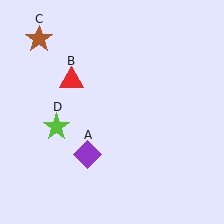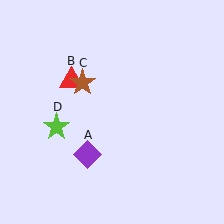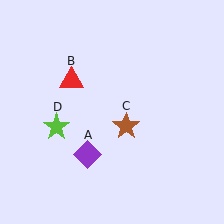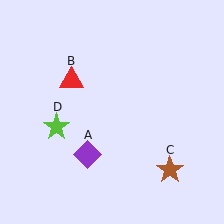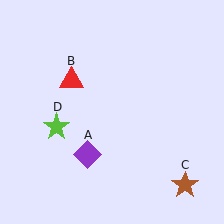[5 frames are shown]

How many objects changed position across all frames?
1 object changed position: brown star (object C).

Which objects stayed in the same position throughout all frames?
Purple diamond (object A) and red triangle (object B) and lime star (object D) remained stationary.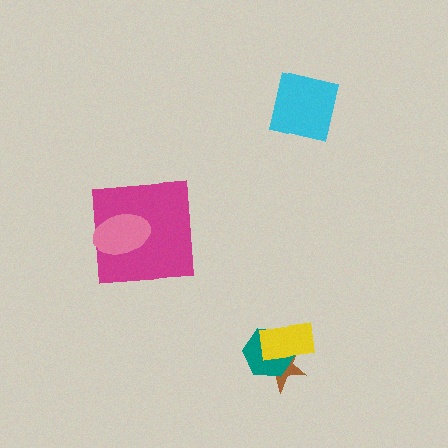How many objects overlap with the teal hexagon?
2 objects overlap with the teal hexagon.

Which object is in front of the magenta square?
The pink ellipse is in front of the magenta square.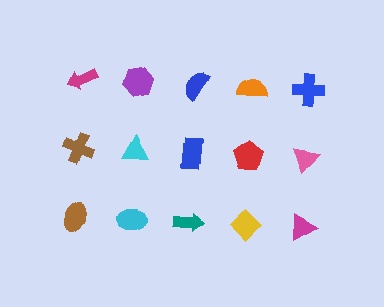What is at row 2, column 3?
A blue rectangle.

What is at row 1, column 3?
A blue semicircle.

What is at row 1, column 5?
A blue cross.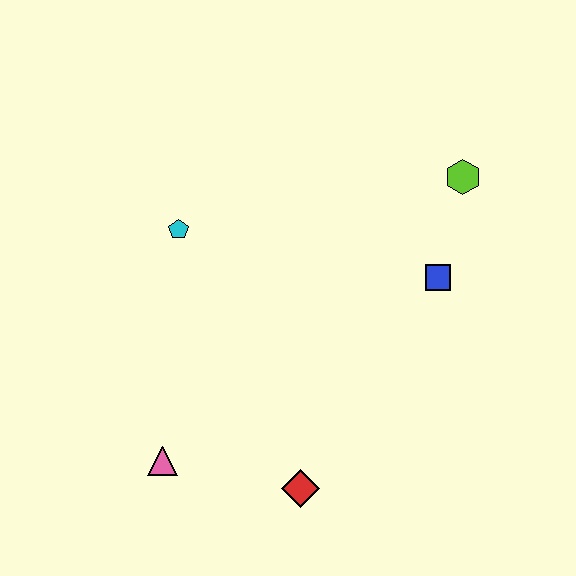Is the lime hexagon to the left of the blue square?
No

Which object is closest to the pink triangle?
The red diamond is closest to the pink triangle.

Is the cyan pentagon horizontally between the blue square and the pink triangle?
Yes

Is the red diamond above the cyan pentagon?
No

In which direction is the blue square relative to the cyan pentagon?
The blue square is to the right of the cyan pentagon.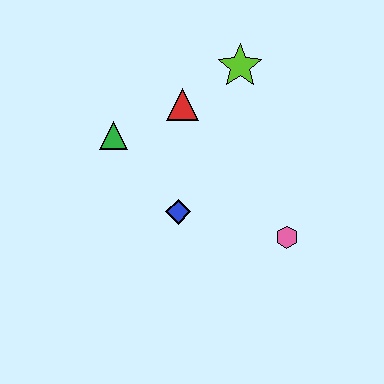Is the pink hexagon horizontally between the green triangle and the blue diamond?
No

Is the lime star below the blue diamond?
No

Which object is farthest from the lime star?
The pink hexagon is farthest from the lime star.